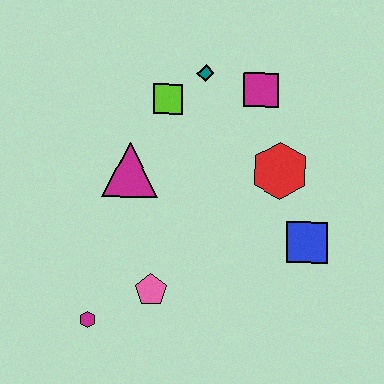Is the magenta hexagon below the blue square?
Yes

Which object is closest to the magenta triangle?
The lime square is closest to the magenta triangle.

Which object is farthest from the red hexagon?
The magenta hexagon is farthest from the red hexagon.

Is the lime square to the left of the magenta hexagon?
No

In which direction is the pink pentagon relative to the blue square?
The pink pentagon is to the left of the blue square.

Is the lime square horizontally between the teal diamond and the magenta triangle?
Yes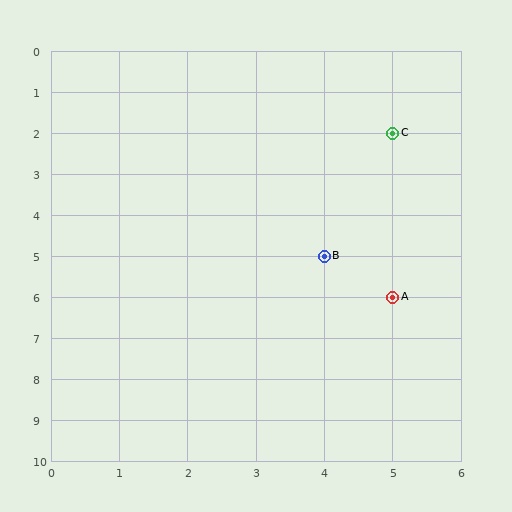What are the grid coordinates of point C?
Point C is at grid coordinates (5, 2).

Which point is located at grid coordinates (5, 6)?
Point A is at (5, 6).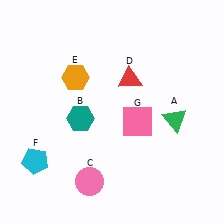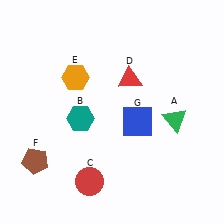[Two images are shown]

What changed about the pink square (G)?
In Image 1, G is pink. In Image 2, it changed to blue.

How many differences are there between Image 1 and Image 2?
There are 3 differences between the two images.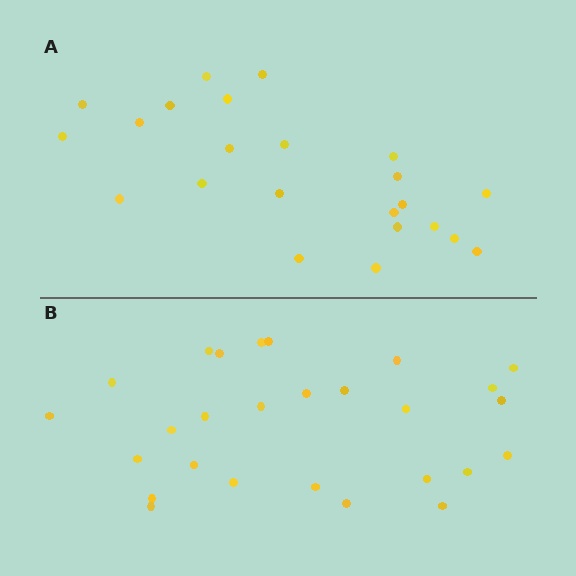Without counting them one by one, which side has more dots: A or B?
Region B (the bottom region) has more dots.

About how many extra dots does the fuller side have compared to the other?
Region B has about 4 more dots than region A.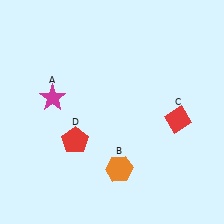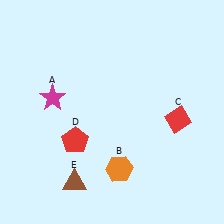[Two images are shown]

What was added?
A brown triangle (E) was added in Image 2.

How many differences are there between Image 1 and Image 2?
There is 1 difference between the two images.